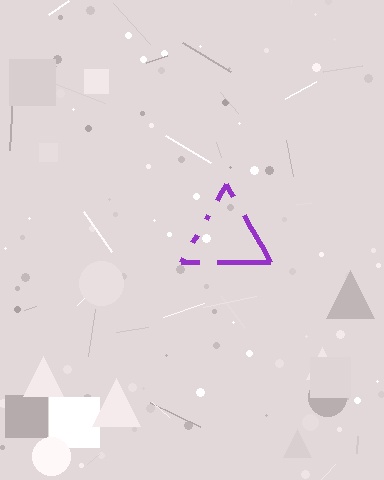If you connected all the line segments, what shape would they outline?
They would outline a triangle.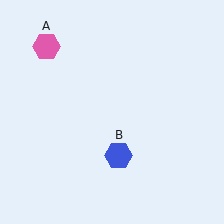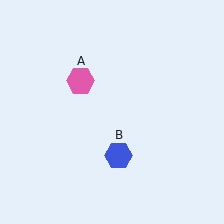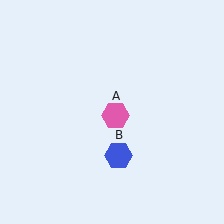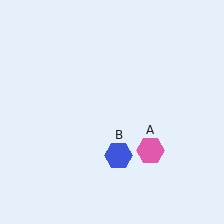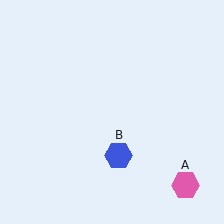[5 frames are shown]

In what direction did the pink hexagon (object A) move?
The pink hexagon (object A) moved down and to the right.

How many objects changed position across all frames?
1 object changed position: pink hexagon (object A).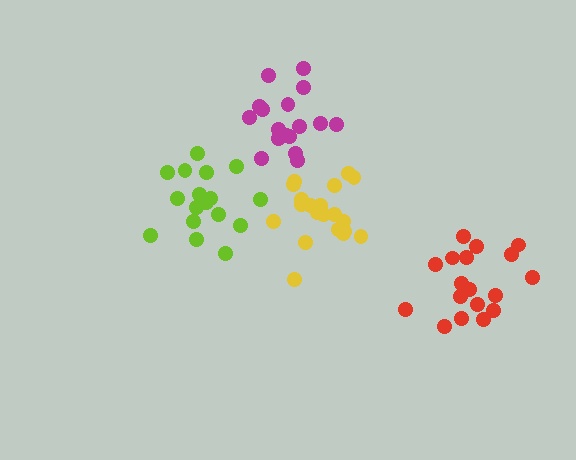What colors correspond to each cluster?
The clusters are colored: magenta, red, lime, yellow.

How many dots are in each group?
Group 1: 17 dots, Group 2: 18 dots, Group 3: 17 dots, Group 4: 21 dots (73 total).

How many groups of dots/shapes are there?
There are 4 groups.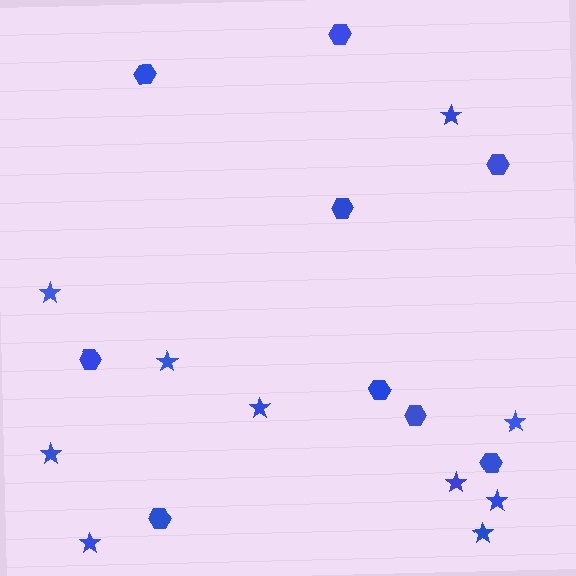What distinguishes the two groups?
There are 2 groups: one group of stars (10) and one group of hexagons (9).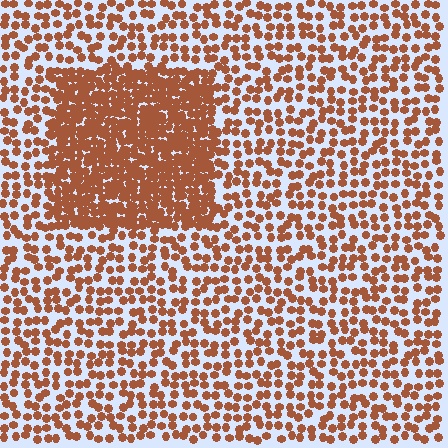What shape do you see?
I see a rectangle.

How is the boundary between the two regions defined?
The boundary is defined by a change in element density (approximately 2.3x ratio). All elements are the same color, size, and shape.